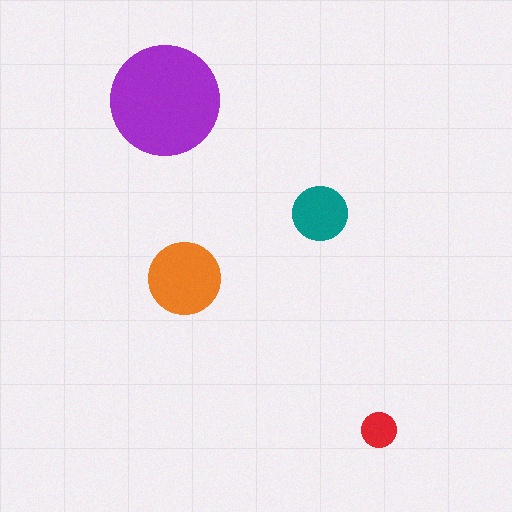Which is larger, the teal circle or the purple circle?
The purple one.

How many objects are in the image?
There are 4 objects in the image.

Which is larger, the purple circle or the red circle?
The purple one.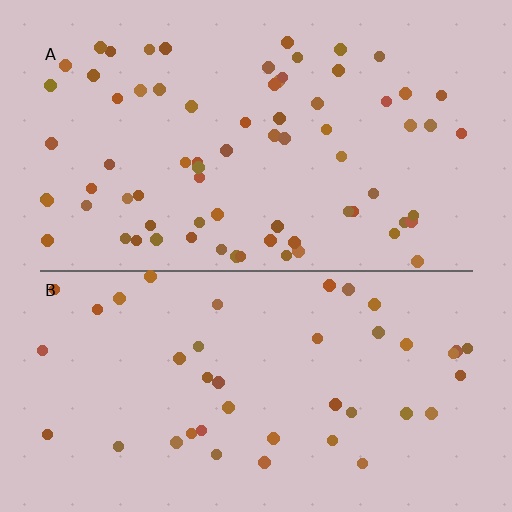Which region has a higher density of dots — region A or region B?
A (the top).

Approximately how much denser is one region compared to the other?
Approximately 1.7× — region A over region B.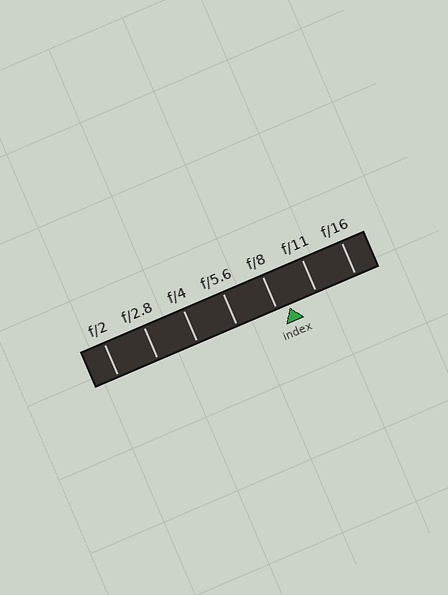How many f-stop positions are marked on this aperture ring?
There are 7 f-stop positions marked.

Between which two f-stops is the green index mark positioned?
The index mark is between f/8 and f/11.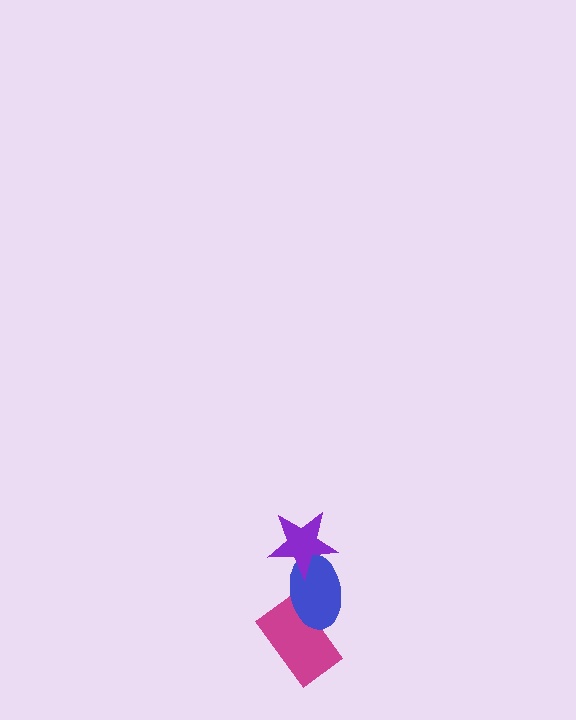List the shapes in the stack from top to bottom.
From top to bottom: the purple star, the blue ellipse, the magenta rectangle.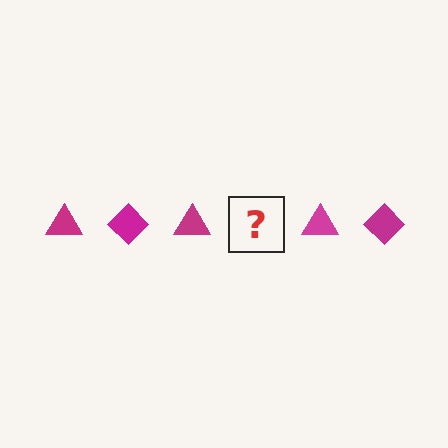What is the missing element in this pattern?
The missing element is a magenta diamond.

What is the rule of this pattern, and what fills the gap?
The rule is that the pattern cycles through triangle, diamond shapes in magenta. The gap should be filled with a magenta diamond.